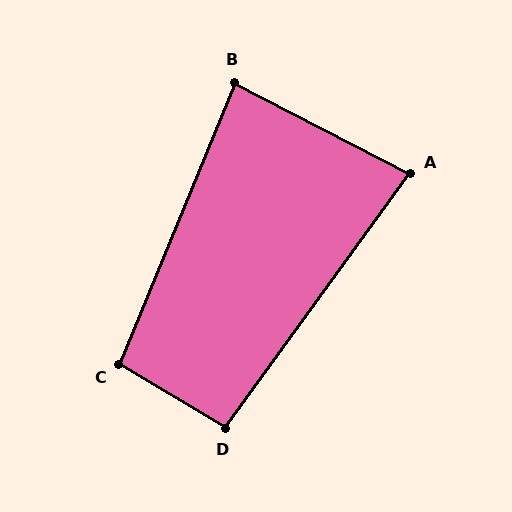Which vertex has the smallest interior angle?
A, at approximately 81 degrees.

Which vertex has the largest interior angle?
C, at approximately 99 degrees.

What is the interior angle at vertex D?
Approximately 95 degrees (approximately right).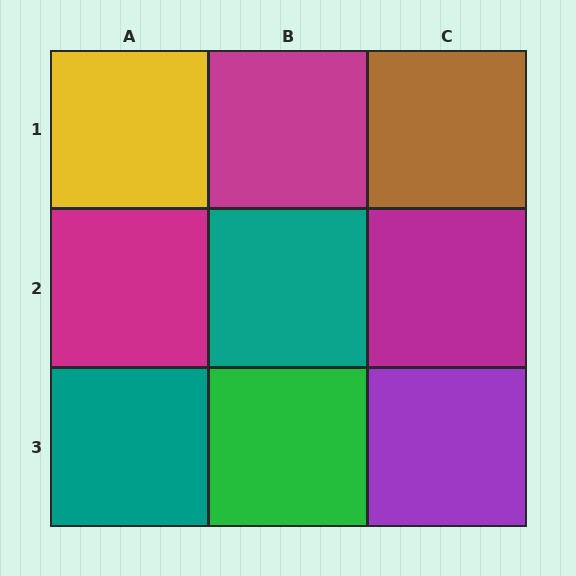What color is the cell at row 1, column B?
Magenta.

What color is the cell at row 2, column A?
Magenta.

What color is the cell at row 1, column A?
Yellow.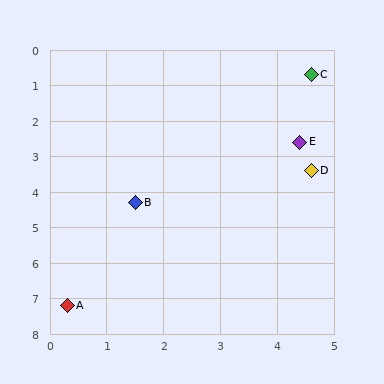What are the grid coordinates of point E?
Point E is at approximately (4.4, 2.6).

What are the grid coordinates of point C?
Point C is at approximately (4.6, 0.7).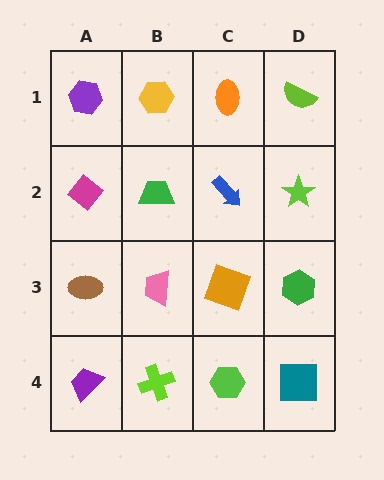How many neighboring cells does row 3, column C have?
4.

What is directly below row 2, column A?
A brown ellipse.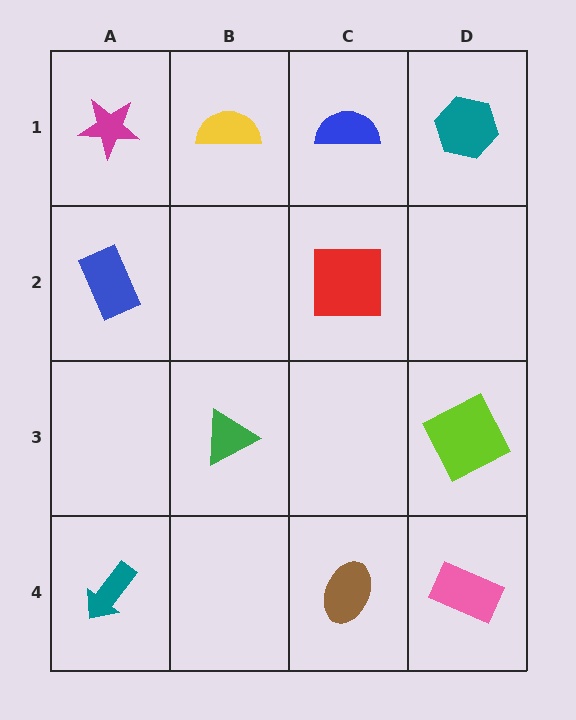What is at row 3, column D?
A lime square.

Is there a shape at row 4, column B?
No, that cell is empty.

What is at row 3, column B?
A green triangle.